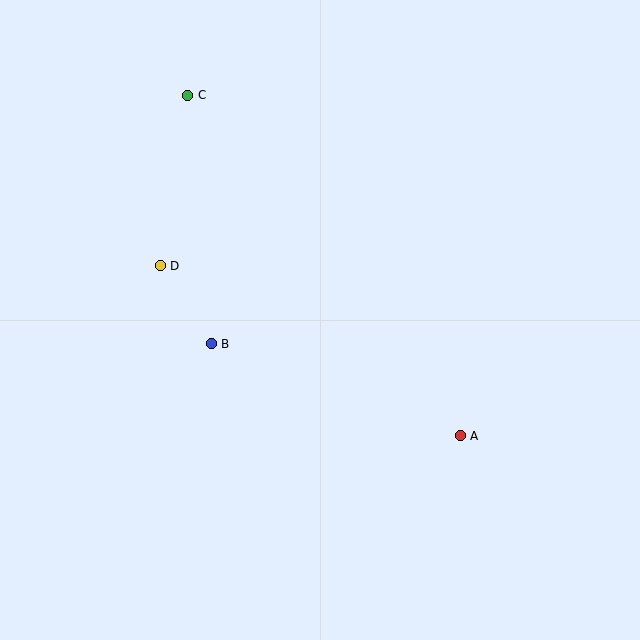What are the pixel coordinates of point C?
Point C is at (188, 95).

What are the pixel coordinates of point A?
Point A is at (460, 436).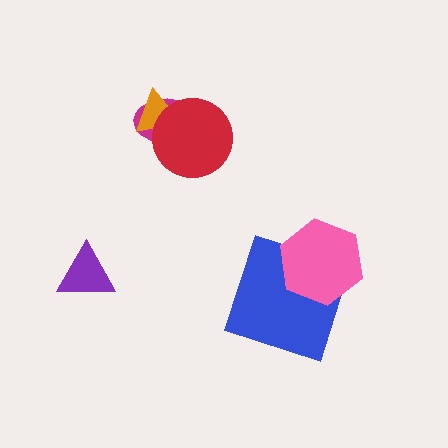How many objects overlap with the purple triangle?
0 objects overlap with the purple triangle.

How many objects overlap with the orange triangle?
2 objects overlap with the orange triangle.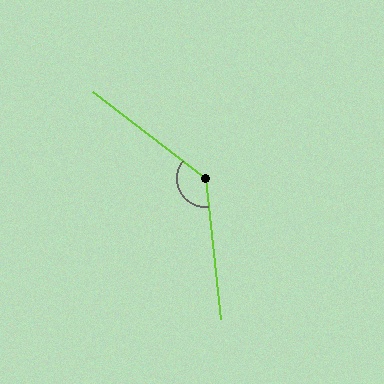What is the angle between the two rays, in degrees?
Approximately 134 degrees.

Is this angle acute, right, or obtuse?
It is obtuse.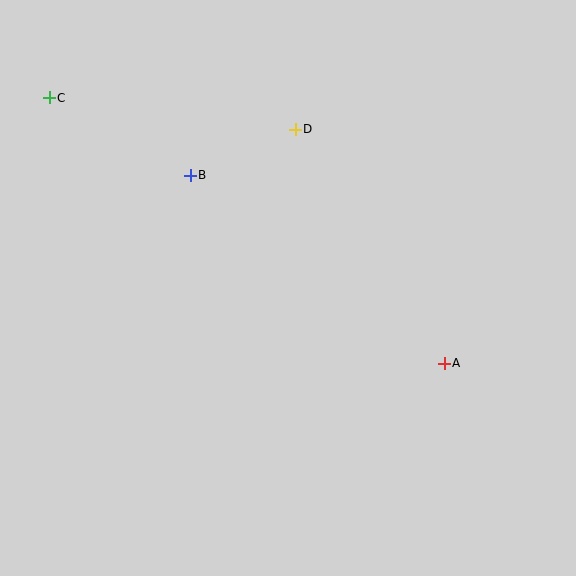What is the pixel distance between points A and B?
The distance between A and B is 316 pixels.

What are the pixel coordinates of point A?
Point A is at (444, 363).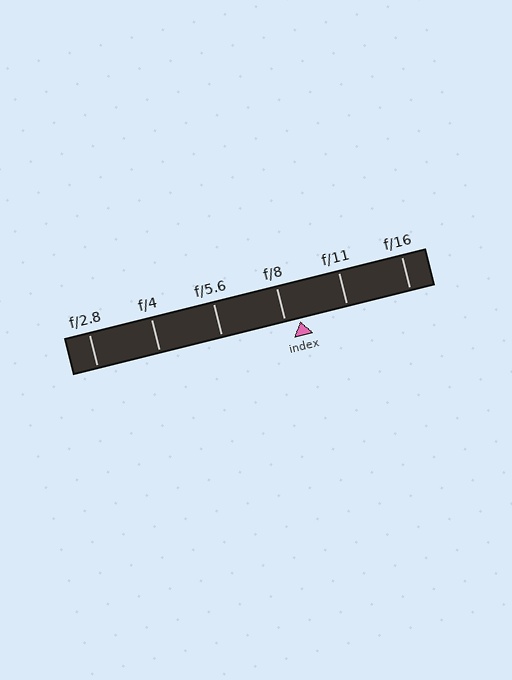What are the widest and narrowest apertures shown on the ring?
The widest aperture shown is f/2.8 and the narrowest is f/16.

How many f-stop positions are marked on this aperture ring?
There are 6 f-stop positions marked.